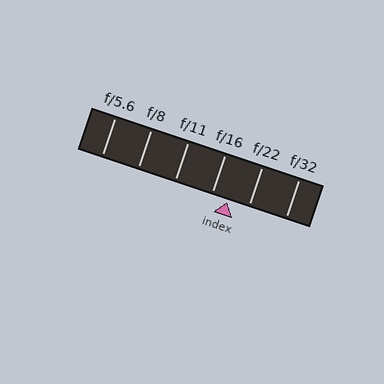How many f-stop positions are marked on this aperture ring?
There are 6 f-stop positions marked.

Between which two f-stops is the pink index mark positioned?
The index mark is between f/16 and f/22.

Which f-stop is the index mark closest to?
The index mark is closest to f/16.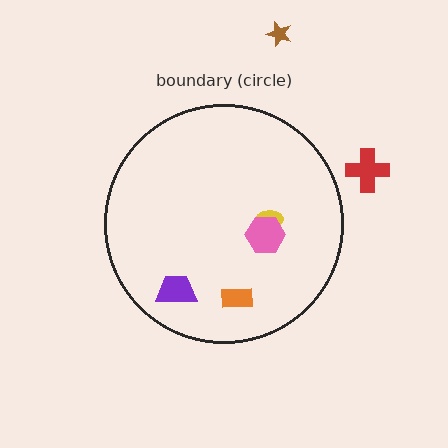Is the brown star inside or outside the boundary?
Outside.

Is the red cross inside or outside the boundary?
Outside.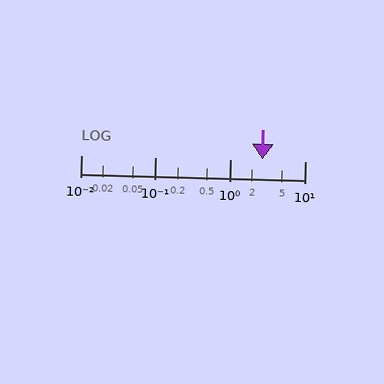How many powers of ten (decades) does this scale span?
The scale spans 3 decades, from 0.01 to 10.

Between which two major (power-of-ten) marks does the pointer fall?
The pointer is between 1 and 10.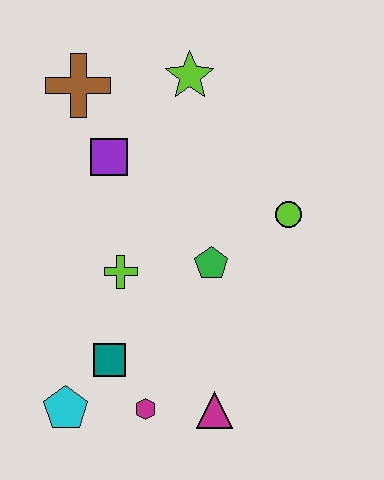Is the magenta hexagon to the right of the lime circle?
No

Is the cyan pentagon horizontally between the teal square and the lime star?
No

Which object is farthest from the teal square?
The lime star is farthest from the teal square.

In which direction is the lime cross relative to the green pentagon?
The lime cross is to the left of the green pentagon.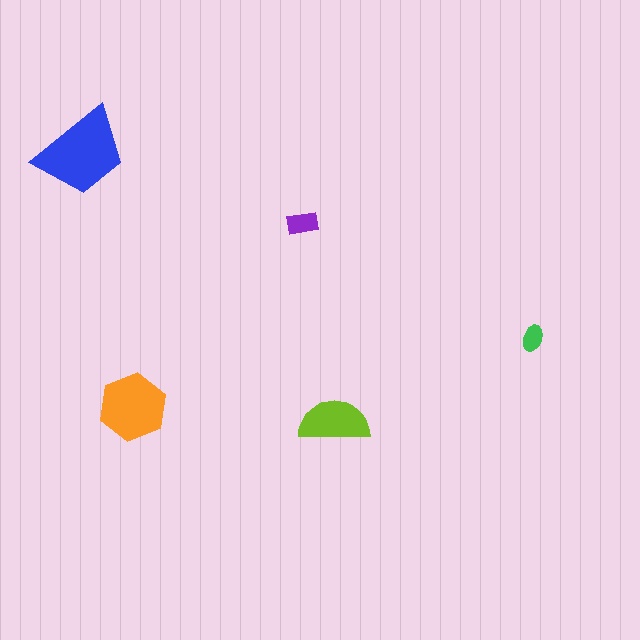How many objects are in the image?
There are 5 objects in the image.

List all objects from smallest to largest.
The green ellipse, the purple rectangle, the lime semicircle, the orange hexagon, the blue trapezoid.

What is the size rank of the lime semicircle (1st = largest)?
3rd.